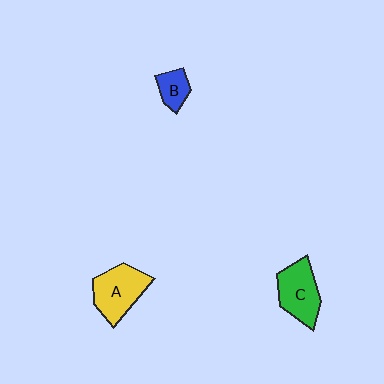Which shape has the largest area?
Shape A (yellow).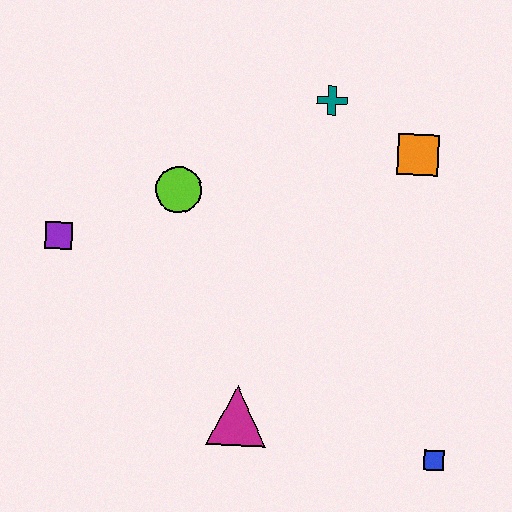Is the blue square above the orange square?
No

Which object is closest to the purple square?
The lime circle is closest to the purple square.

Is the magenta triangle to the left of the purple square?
No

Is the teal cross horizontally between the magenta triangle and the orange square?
Yes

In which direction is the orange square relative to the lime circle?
The orange square is to the right of the lime circle.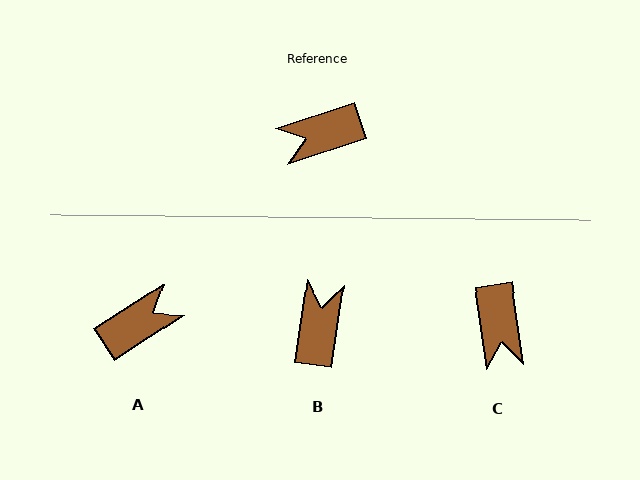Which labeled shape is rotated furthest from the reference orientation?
A, about 165 degrees away.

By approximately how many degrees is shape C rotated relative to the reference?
Approximately 81 degrees counter-clockwise.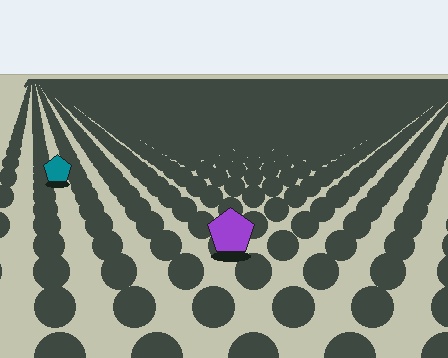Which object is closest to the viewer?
The purple pentagon is closest. The texture marks near it are larger and more spread out.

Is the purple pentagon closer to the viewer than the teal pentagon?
Yes. The purple pentagon is closer — you can tell from the texture gradient: the ground texture is coarser near it.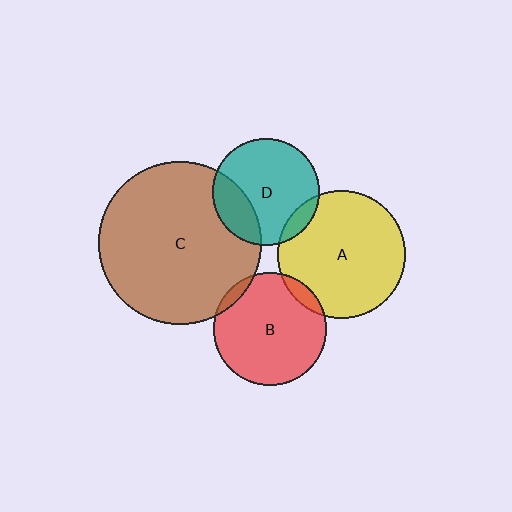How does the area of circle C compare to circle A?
Approximately 1.6 times.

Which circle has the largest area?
Circle C (brown).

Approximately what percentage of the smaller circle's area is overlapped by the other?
Approximately 5%.